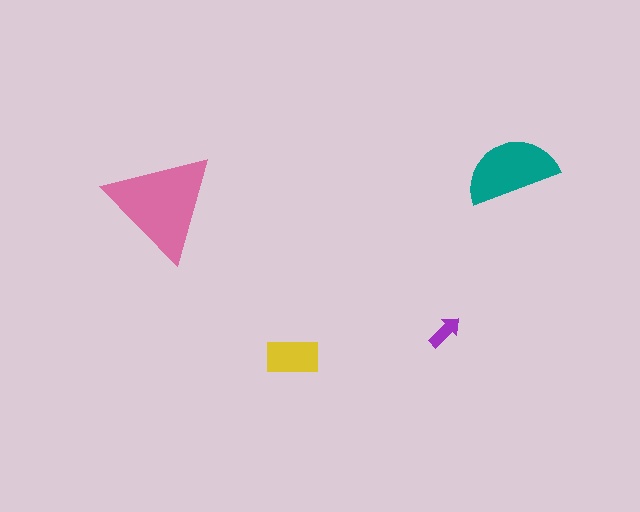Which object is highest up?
The teal semicircle is topmost.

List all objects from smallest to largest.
The purple arrow, the yellow rectangle, the teal semicircle, the pink triangle.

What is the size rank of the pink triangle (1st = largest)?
1st.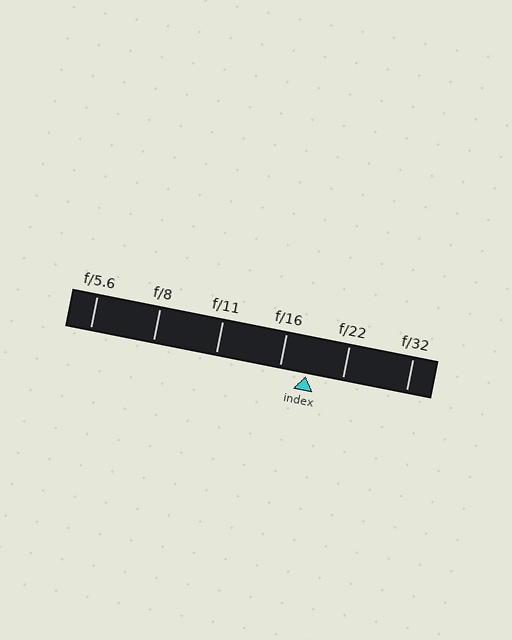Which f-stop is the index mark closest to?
The index mark is closest to f/16.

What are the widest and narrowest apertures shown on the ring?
The widest aperture shown is f/5.6 and the narrowest is f/32.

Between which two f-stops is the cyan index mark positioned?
The index mark is between f/16 and f/22.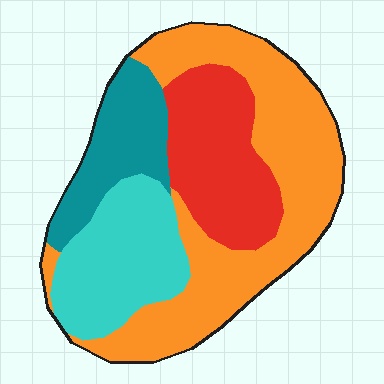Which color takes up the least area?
Teal, at roughly 15%.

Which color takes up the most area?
Orange, at roughly 45%.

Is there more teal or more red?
Red.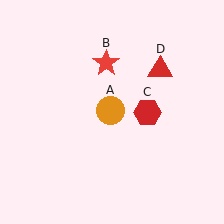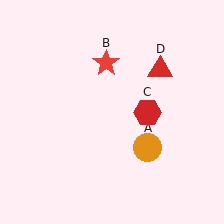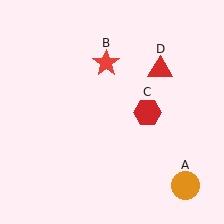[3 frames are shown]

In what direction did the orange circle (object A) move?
The orange circle (object A) moved down and to the right.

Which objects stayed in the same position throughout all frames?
Red star (object B) and red hexagon (object C) and red triangle (object D) remained stationary.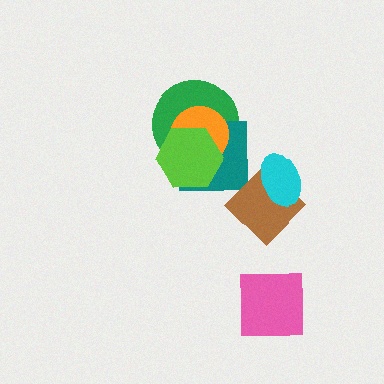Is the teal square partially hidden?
Yes, it is partially covered by another shape.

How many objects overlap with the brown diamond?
1 object overlaps with the brown diamond.